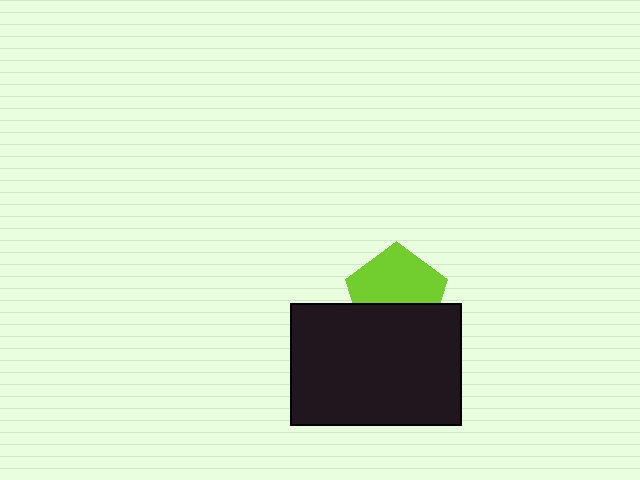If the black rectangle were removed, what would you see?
You would see the complete lime pentagon.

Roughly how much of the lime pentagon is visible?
About half of it is visible (roughly 61%).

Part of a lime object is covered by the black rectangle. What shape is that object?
It is a pentagon.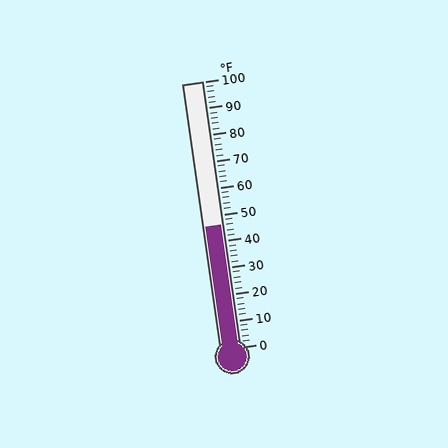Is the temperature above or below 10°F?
The temperature is above 10°F.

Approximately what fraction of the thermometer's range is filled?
The thermometer is filled to approximately 45% of its range.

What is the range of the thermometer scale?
The thermometer scale ranges from 0°F to 100°F.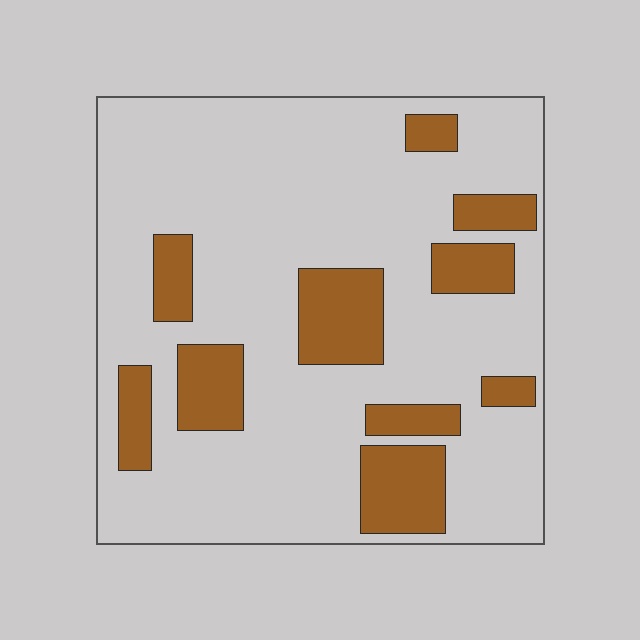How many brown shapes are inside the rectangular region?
10.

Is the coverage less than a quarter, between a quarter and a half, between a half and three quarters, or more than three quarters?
Less than a quarter.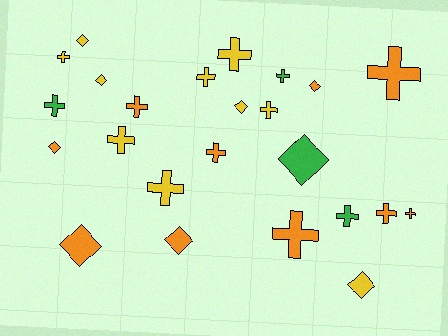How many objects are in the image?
There are 24 objects.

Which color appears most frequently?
Orange, with 10 objects.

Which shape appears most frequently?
Cross, with 15 objects.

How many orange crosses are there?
There are 6 orange crosses.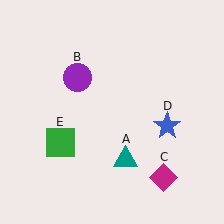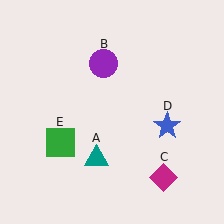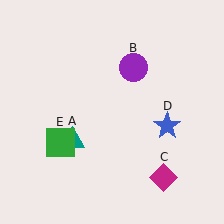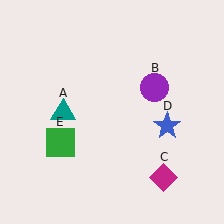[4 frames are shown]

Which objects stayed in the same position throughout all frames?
Magenta diamond (object C) and blue star (object D) and green square (object E) remained stationary.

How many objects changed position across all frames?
2 objects changed position: teal triangle (object A), purple circle (object B).